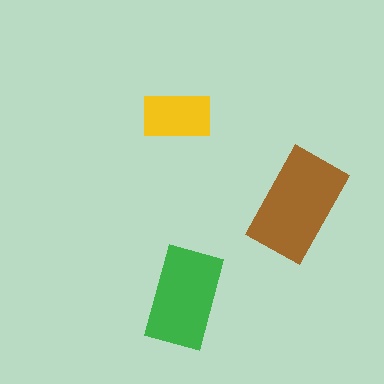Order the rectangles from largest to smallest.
the brown one, the green one, the yellow one.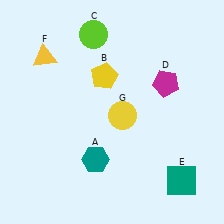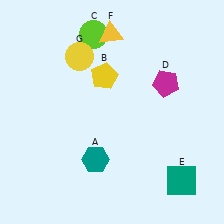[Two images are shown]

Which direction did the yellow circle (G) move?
The yellow circle (G) moved up.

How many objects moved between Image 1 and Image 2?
2 objects moved between the two images.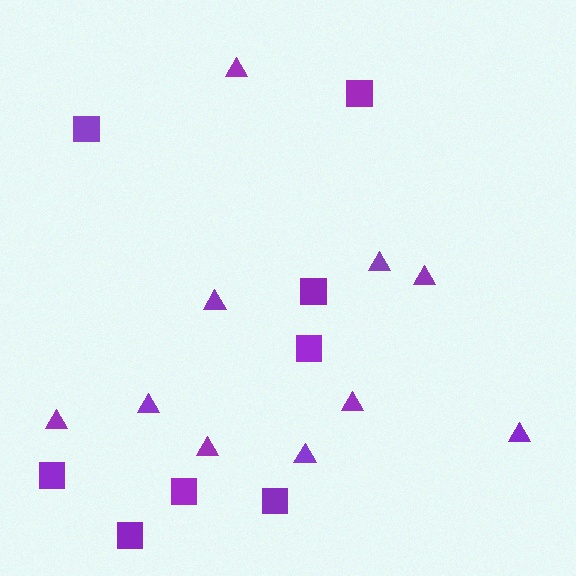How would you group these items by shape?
There are 2 groups: one group of squares (8) and one group of triangles (10).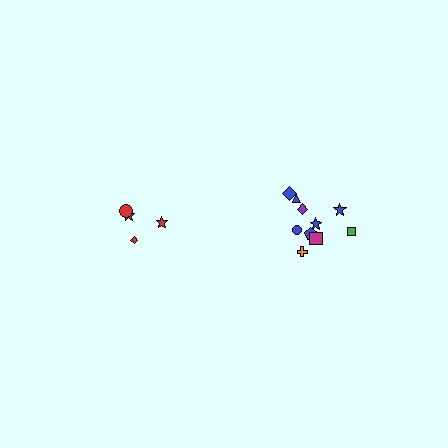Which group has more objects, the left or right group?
The right group.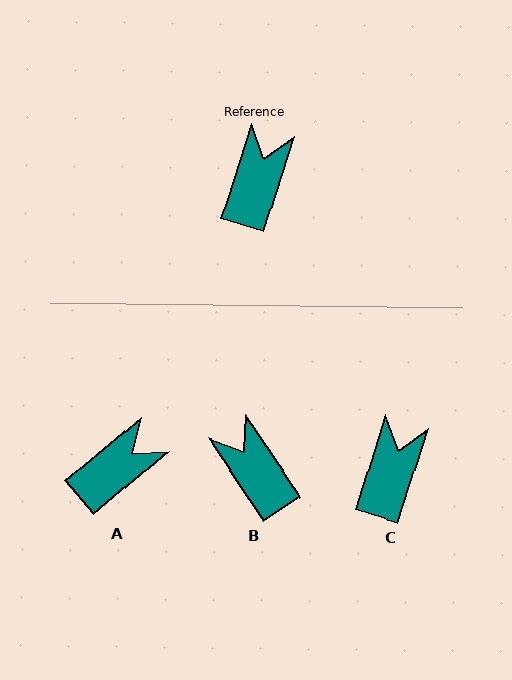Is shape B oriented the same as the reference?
No, it is off by about 51 degrees.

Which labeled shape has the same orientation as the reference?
C.